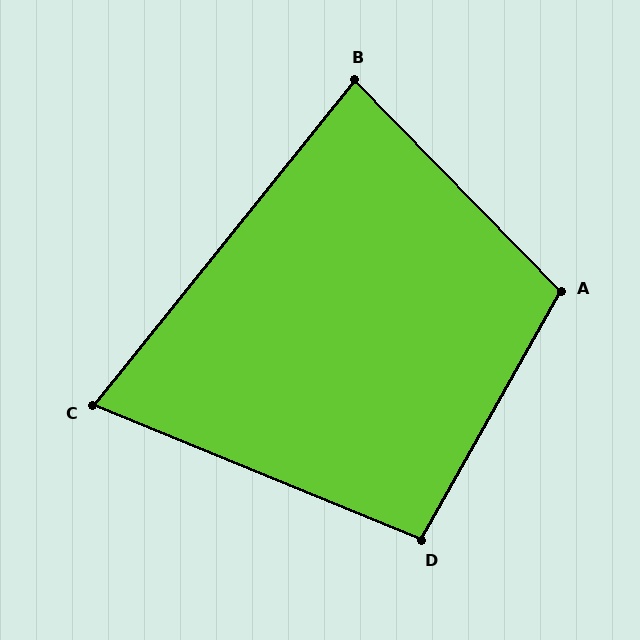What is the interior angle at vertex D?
Approximately 97 degrees (obtuse).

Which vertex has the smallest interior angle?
C, at approximately 74 degrees.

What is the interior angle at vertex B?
Approximately 83 degrees (acute).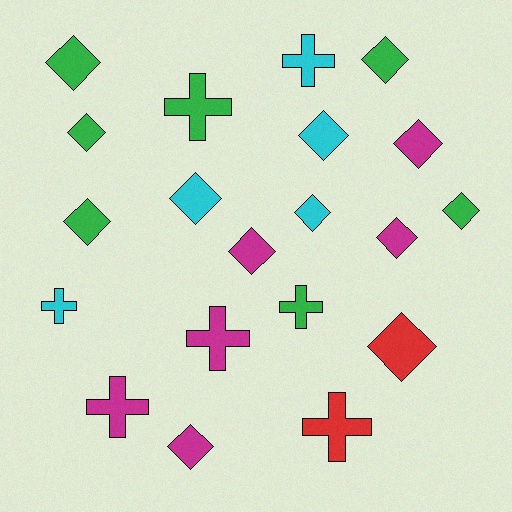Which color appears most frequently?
Green, with 7 objects.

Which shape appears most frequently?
Diamond, with 13 objects.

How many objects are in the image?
There are 20 objects.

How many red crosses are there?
There is 1 red cross.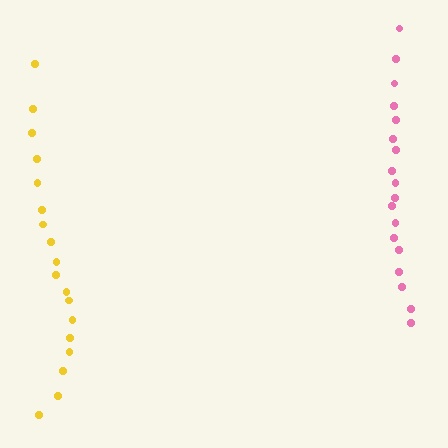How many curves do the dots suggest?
There are 2 distinct paths.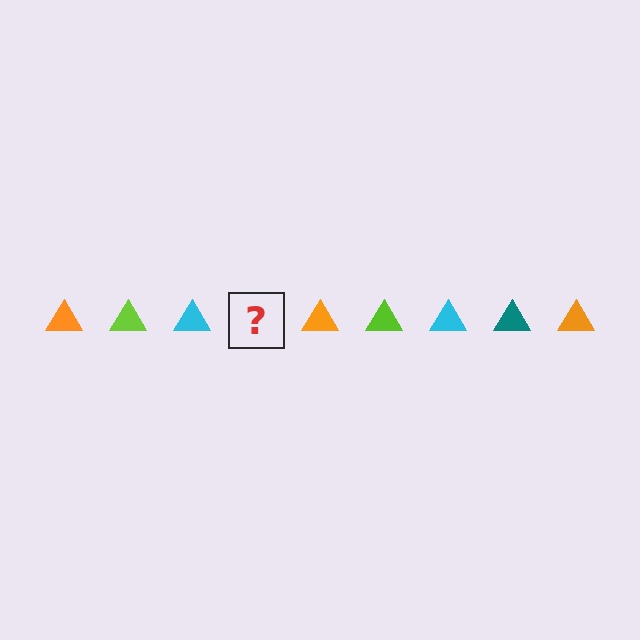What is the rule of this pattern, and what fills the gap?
The rule is that the pattern cycles through orange, lime, cyan, teal triangles. The gap should be filled with a teal triangle.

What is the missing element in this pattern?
The missing element is a teal triangle.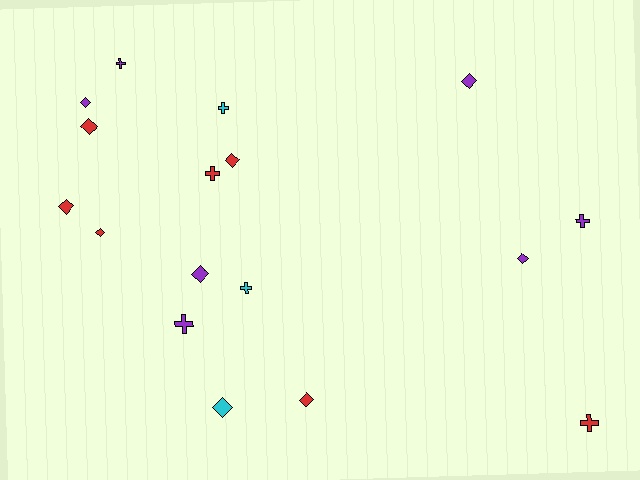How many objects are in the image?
There are 17 objects.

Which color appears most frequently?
Red, with 7 objects.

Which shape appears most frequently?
Diamond, with 10 objects.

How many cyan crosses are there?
There are 2 cyan crosses.